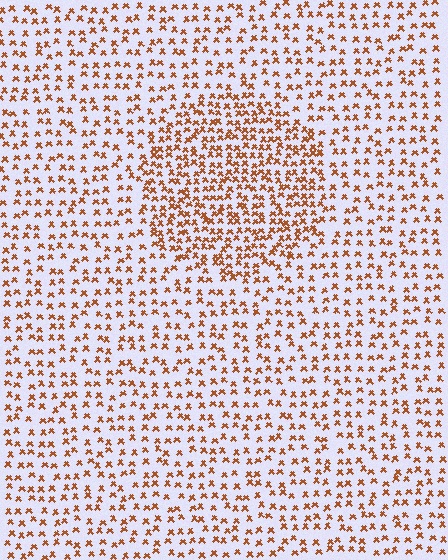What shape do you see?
I see a circle.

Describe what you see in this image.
The image contains small brown elements arranged at two different densities. A circle-shaped region is visible where the elements are more densely packed than the surrounding area.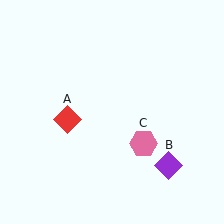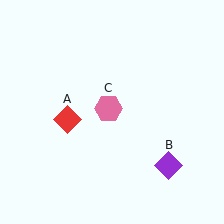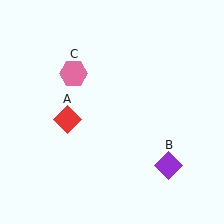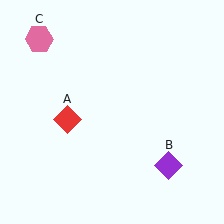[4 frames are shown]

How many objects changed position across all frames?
1 object changed position: pink hexagon (object C).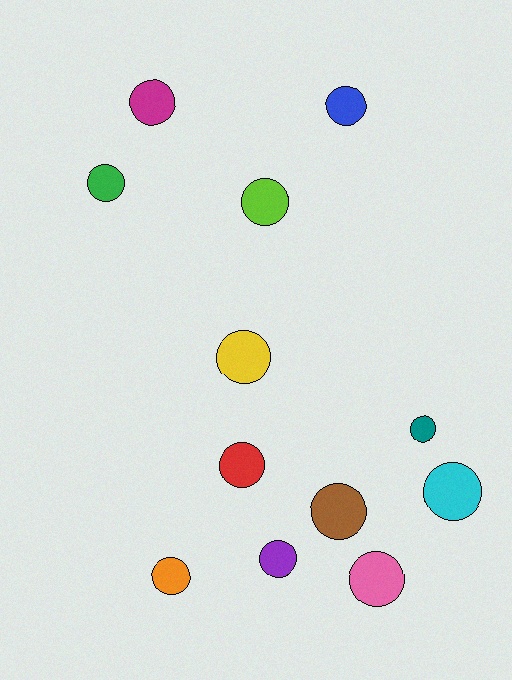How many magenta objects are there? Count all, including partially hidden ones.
There is 1 magenta object.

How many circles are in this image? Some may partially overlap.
There are 12 circles.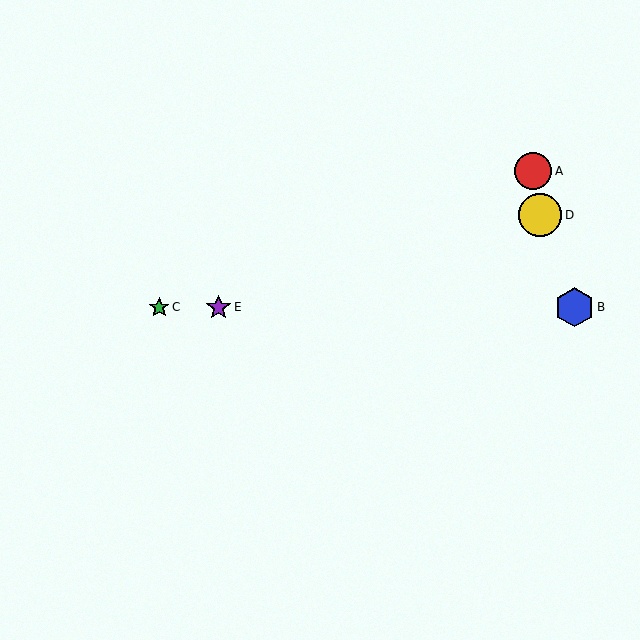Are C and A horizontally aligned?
No, C is at y≈307 and A is at y≈171.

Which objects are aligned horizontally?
Objects B, C, E are aligned horizontally.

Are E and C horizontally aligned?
Yes, both are at y≈307.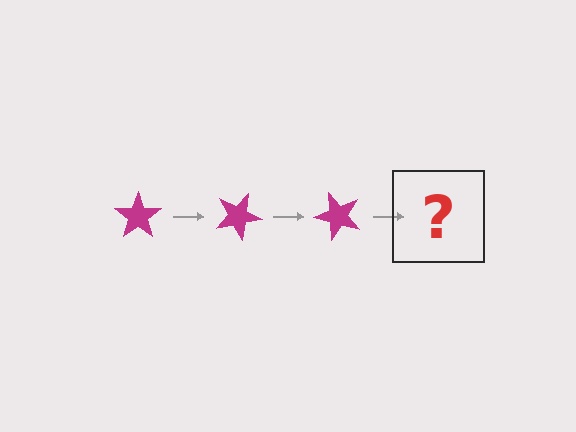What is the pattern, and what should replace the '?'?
The pattern is that the star rotates 25 degrees each step. The '?' should be a magenta star rotated 75 degrees.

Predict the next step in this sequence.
The next step is a magenta star rotated 75 degrees.